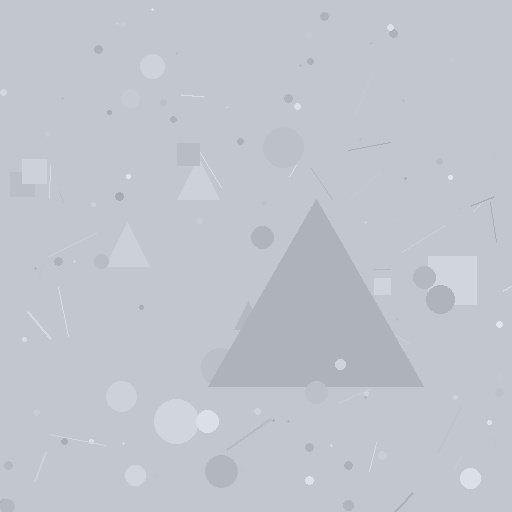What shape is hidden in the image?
A triangle is hidden in the image.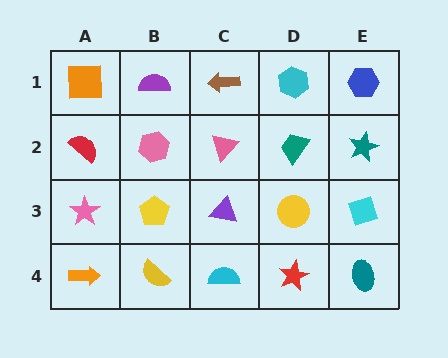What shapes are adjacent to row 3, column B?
A pink hexagon (row 2, column B), a yellow semicircle (row 4, column B), a pink star (row 3, column A), a purple triangle (row 3, column C).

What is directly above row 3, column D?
A teal trapezoid.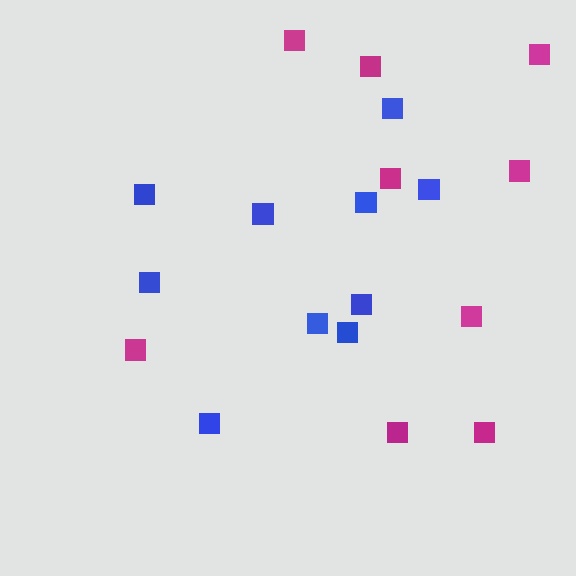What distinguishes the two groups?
There are 2 groups: one group of magenta squares (9) and one group of blue squares (10).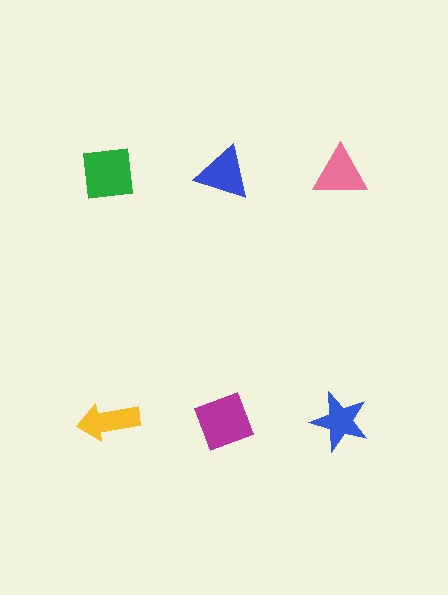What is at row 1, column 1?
A green square.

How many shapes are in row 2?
3 shapes.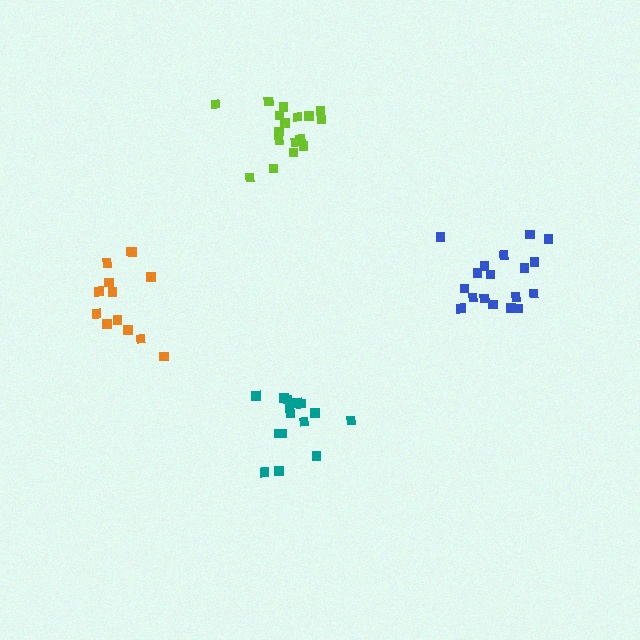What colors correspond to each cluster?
The clusters are colored: blue, lime, orange, teal.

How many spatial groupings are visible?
There are 4 spatial groupings.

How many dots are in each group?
Group 1: 18 dots, Group 2: 17 dots, Group 3: 13 dots, Group 4: 15 dots (63 total).